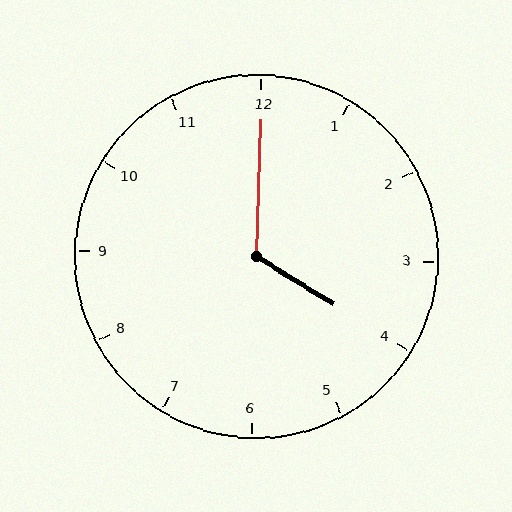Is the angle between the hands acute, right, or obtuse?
It is obtuse.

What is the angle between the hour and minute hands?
Approximately 120 degrees.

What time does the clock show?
4:00.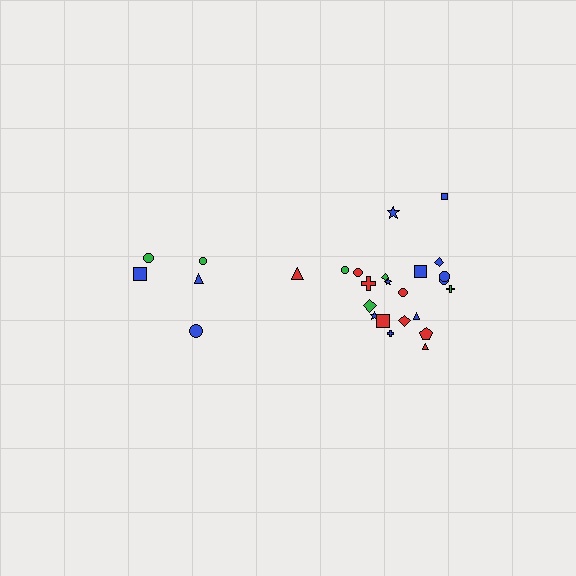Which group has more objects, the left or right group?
The right group.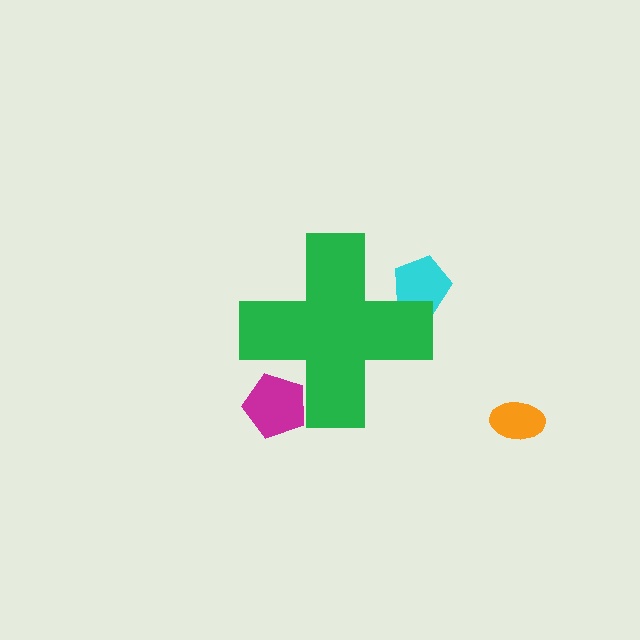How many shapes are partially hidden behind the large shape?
2 shapes are partially hidden.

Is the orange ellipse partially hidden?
No, the orange ellipse is fully visible.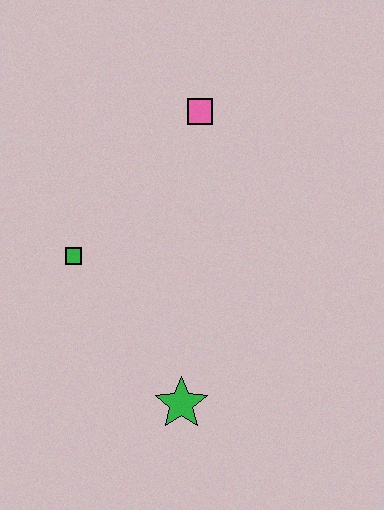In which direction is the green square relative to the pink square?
The green square is below the pink square.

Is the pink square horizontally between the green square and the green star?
No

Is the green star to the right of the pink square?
No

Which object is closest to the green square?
The green star is closest to the green square.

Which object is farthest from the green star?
The pink square is farthest from the green star.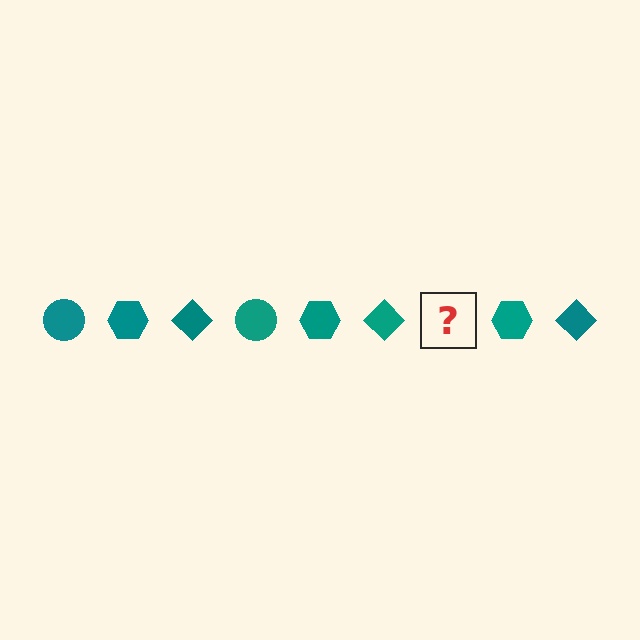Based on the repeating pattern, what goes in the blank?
The blank should be a teal circle.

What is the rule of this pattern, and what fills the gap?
The rule is that the pattern cycles through circle, hexagon, diamond shapes in teal. The gap should be filled with a teal circle.